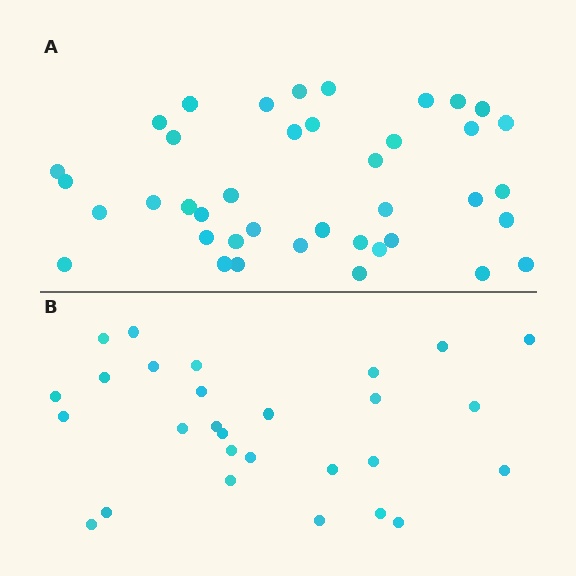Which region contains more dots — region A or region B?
Region A (the top region) has more dots.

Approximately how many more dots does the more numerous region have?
Region A has roughly 12 or so more dots than region B.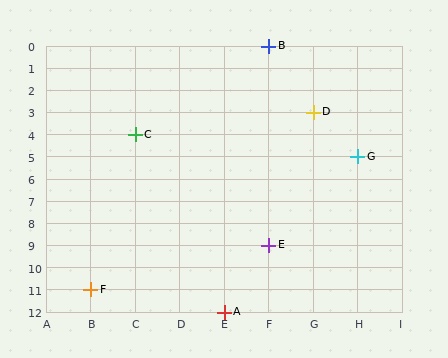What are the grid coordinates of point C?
Point C is at grid coordinates (C, 4).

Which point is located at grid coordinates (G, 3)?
Point D is at (G, 3).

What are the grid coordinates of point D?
Point D is at grid coordinates (G, 3).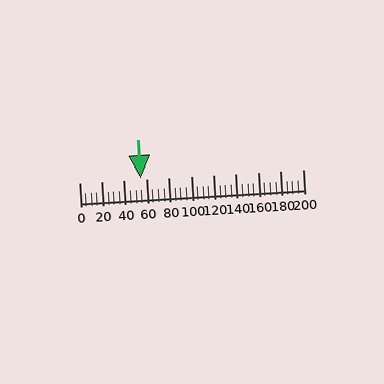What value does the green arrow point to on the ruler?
The green arrow points to approximately 55.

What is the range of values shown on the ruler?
The ruler shows values from 0 to 200.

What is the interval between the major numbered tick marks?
The major tick marks are spaced 20 units apart.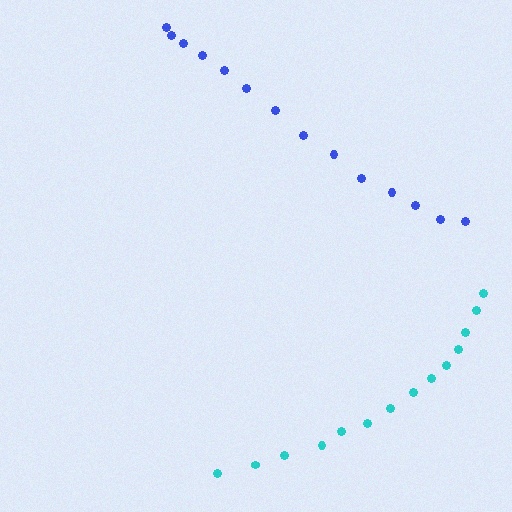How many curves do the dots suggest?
There are 2 distinct paths.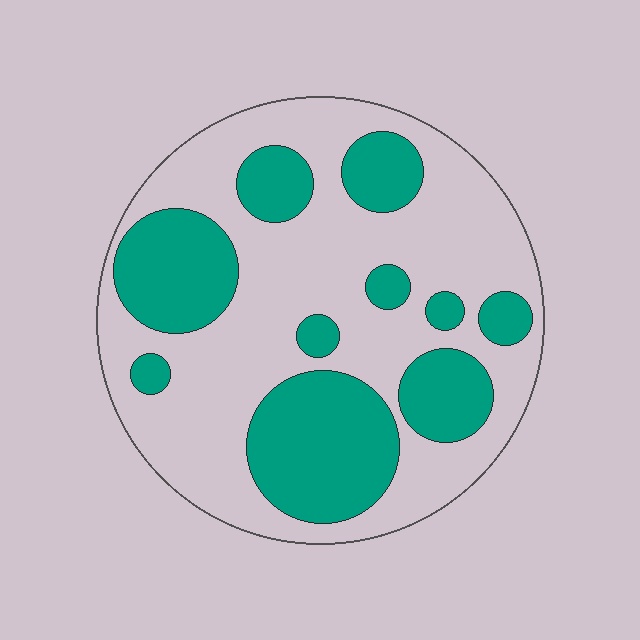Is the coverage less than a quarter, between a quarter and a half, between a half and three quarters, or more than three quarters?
Between a quarter and a half.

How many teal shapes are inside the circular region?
10.